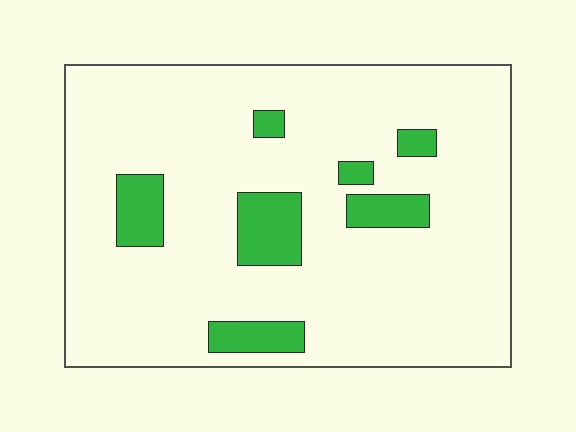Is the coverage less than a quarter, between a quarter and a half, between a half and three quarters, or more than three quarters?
Less than a quarter.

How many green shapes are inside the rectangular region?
7.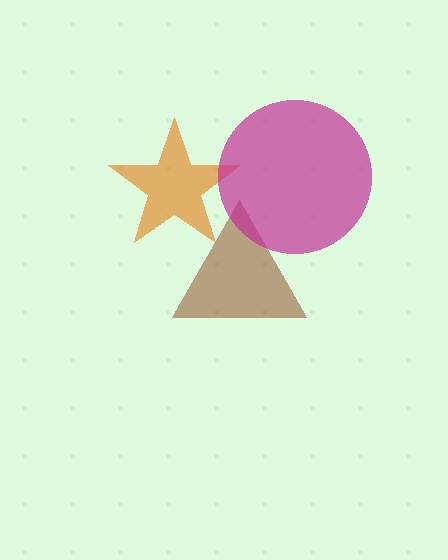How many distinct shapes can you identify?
There are 3 distinct shapes: an orange star, a brown triangle, a magenta circle.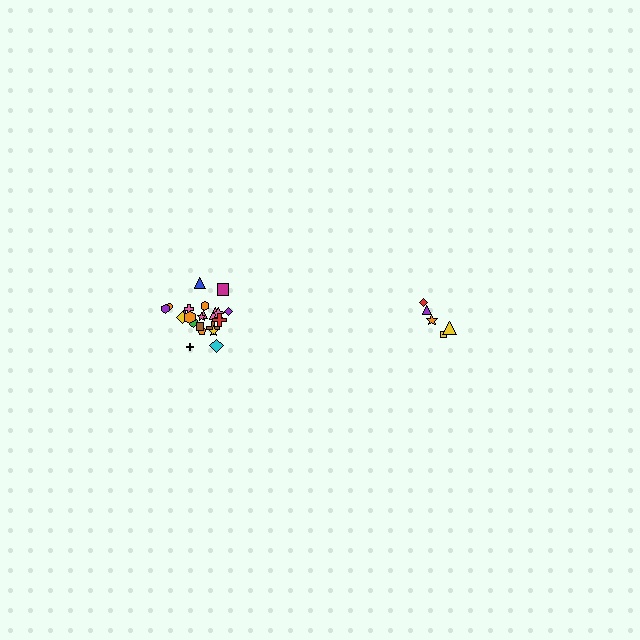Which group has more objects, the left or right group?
The left group.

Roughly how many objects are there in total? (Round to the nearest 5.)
Roughly 25 objects in total.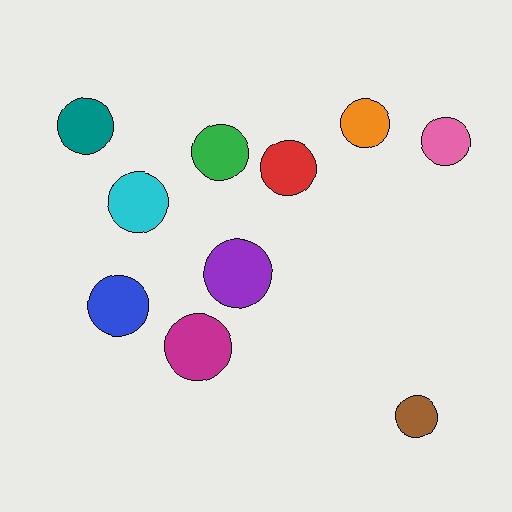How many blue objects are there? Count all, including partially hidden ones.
There is 1 blue object.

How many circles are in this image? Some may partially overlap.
There are 10 circles.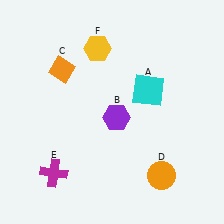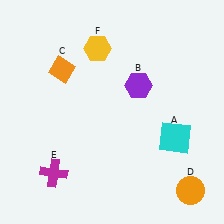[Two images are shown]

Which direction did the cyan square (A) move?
The cyan square (A) moved down.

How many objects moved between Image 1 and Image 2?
3 objects moved between the two images.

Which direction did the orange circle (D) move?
The orange circle (D) moved right.